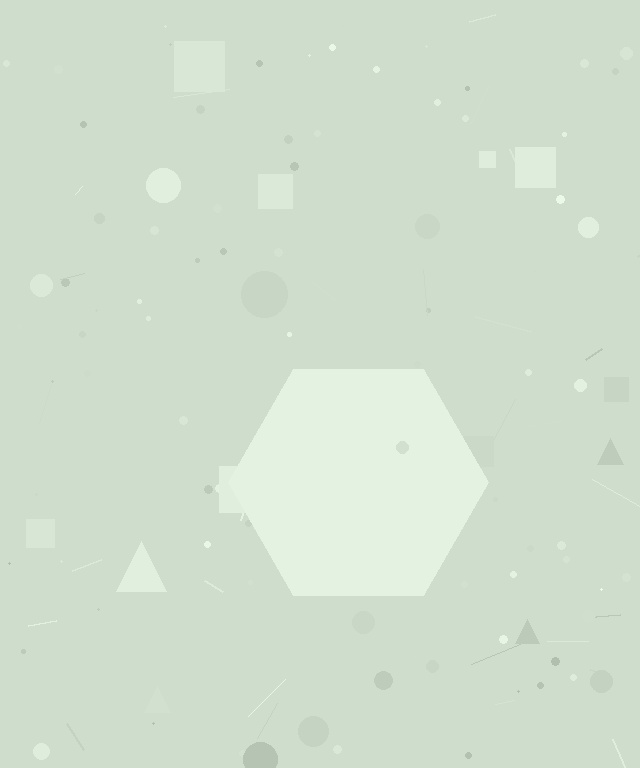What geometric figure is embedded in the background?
A hexagon is embedded in the background.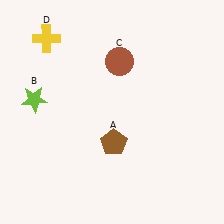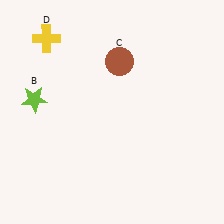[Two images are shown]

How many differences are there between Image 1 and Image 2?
There is 1 difference between the two images.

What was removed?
The brown pentagon (A) was removed in Image 2.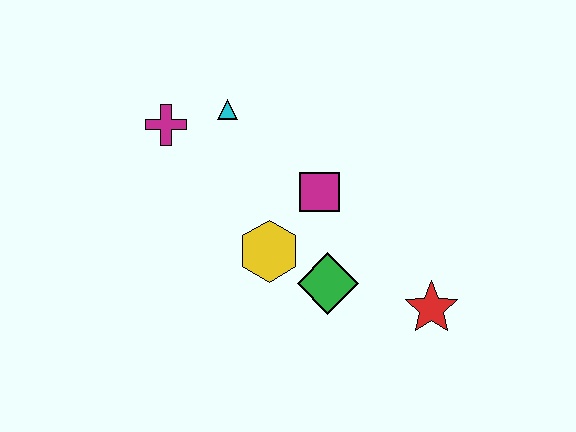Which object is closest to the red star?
The green diamond is closest to the red star.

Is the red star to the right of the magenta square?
Yes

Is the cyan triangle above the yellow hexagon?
Yes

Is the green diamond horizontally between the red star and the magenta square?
Yes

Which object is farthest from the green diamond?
The magenta cross is farthest from the green diamond.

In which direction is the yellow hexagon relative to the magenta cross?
The yellow hexagon is below the magenta cross.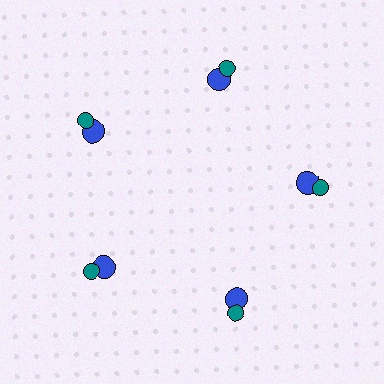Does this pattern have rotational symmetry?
Yes, this pattern has 5-fold rotational symmetry. It looks the same after rotating 72 degrees around the center.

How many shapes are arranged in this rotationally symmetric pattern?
There are 10 shapes, arranged in 5 groups of 2.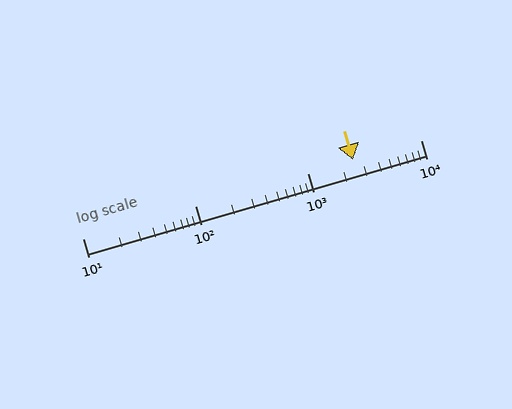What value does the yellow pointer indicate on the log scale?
The pointer indicates approximately 2500.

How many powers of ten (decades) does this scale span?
The scale spans 3 decades, from 10 to 10000.